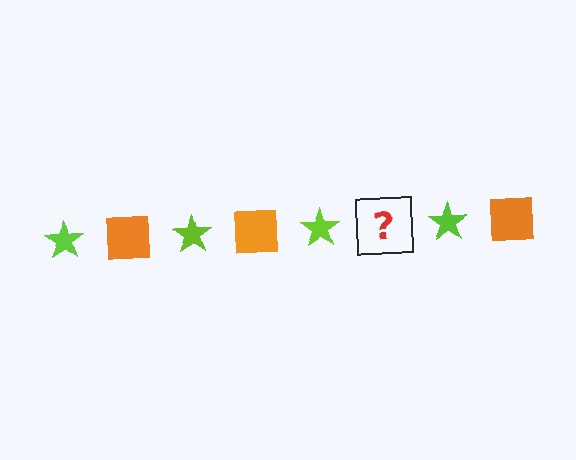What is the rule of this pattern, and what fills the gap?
The rule is that the pattern alternates between lime star and orange square. The gap should be filled with an orange square.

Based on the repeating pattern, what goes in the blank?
The blank should be an orange square.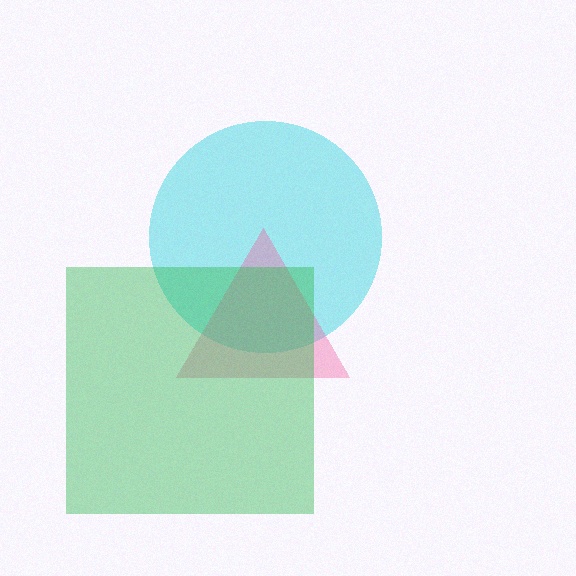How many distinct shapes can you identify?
There are 3 distinct shapes: a cyan circle, a pink triangle, a green square.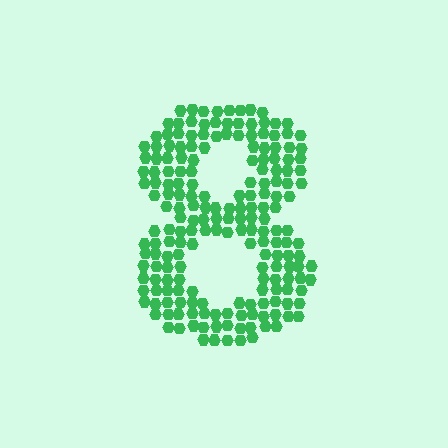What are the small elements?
The small elements are hexagons.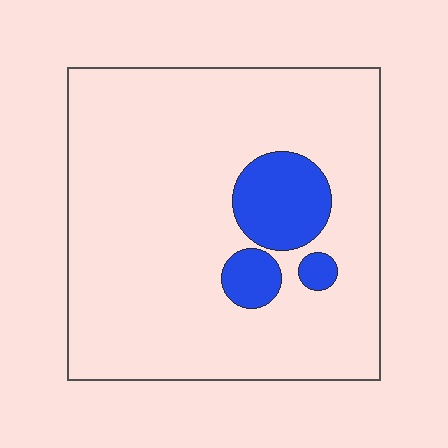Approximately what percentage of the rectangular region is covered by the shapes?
Approximately 10%.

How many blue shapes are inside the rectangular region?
3.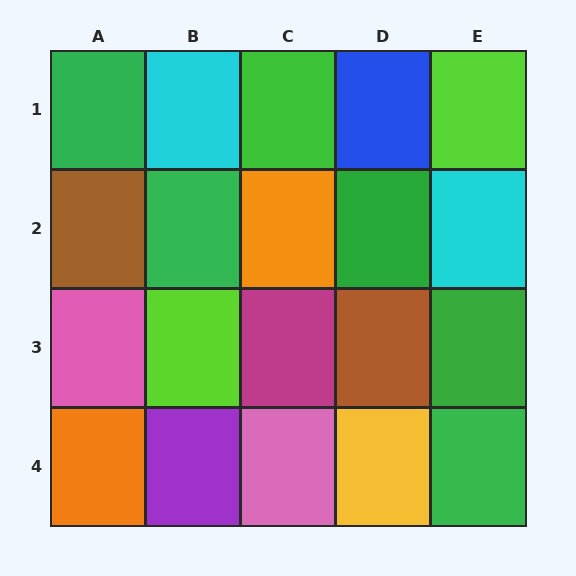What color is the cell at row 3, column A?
Pink.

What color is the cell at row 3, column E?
Green.